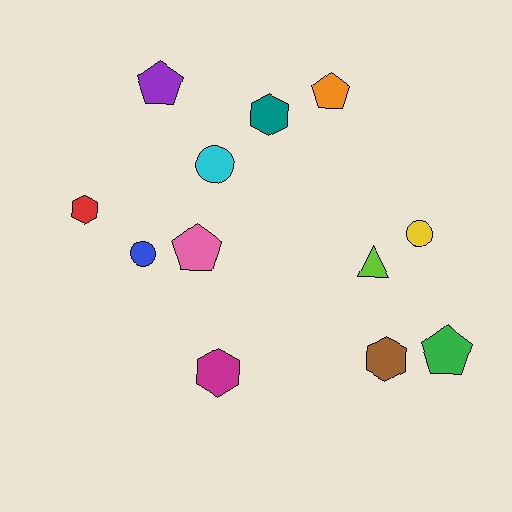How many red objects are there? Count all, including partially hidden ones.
There is 1 red object.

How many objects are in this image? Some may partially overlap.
There are 12 objects.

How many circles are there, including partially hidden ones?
There are 3 circles.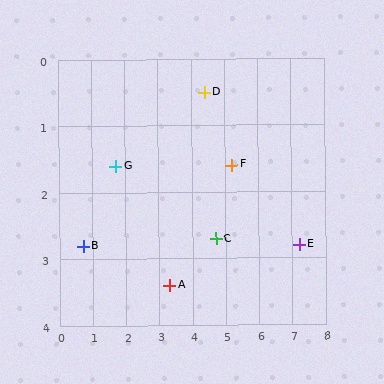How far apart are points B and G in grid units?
Points B and G are about 1.6 grid units apart.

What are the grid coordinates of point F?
Point F is at approximately (5.2, 1.6).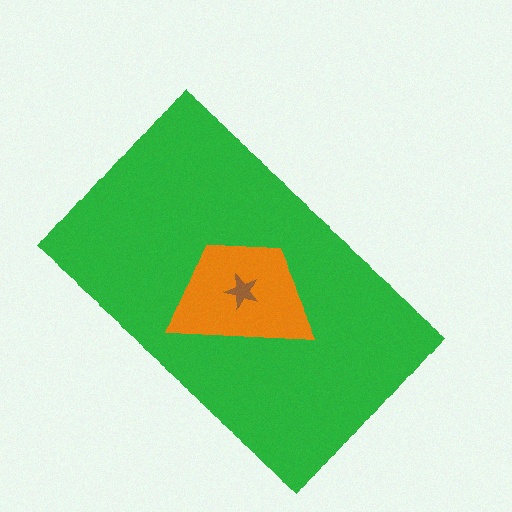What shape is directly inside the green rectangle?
The orange trapezoid.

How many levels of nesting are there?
3.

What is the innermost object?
The brown star.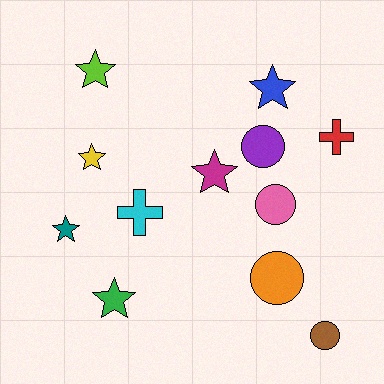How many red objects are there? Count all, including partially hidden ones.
There is 1 red object.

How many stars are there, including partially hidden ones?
There are 6 stars.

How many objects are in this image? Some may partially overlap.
There are 12 objects.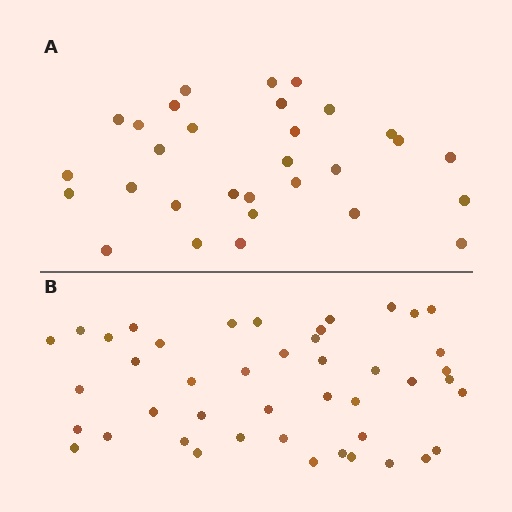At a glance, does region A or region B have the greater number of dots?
Region B (the bottom region) has more dots.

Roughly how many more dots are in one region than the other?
Region B has approximately 15 more dots than region A.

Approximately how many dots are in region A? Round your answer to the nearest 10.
About 30 dots.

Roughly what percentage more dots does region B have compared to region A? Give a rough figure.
About 45% more.